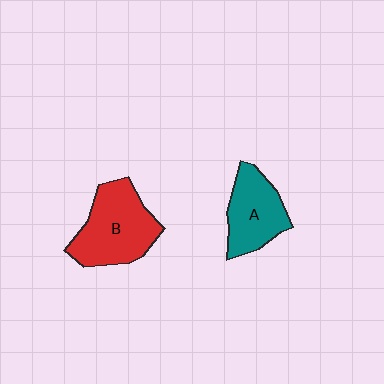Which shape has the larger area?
Shape B (red).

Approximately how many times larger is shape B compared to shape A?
Approximately 1.3 times.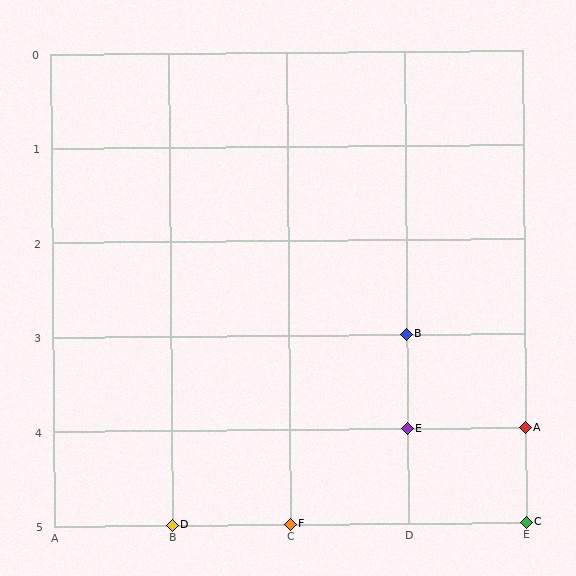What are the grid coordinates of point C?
Point C is at grid coordinates (E, 5).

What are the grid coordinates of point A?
Point A is at grid coordinates (E, 4).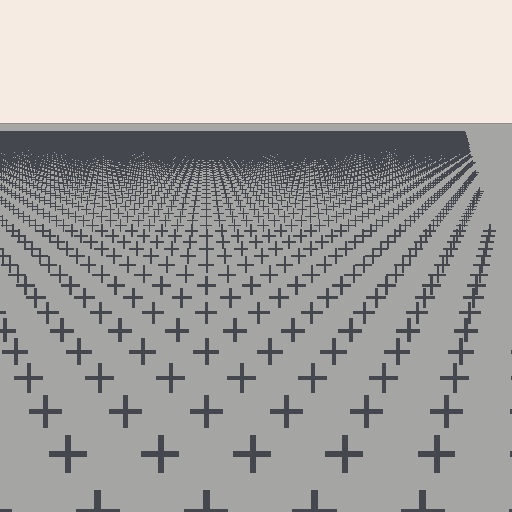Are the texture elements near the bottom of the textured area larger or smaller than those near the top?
Larger. Near the bottom, elements are closer to the viewer and appear at a bigger on-screen size.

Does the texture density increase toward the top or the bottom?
Density increases toward the top.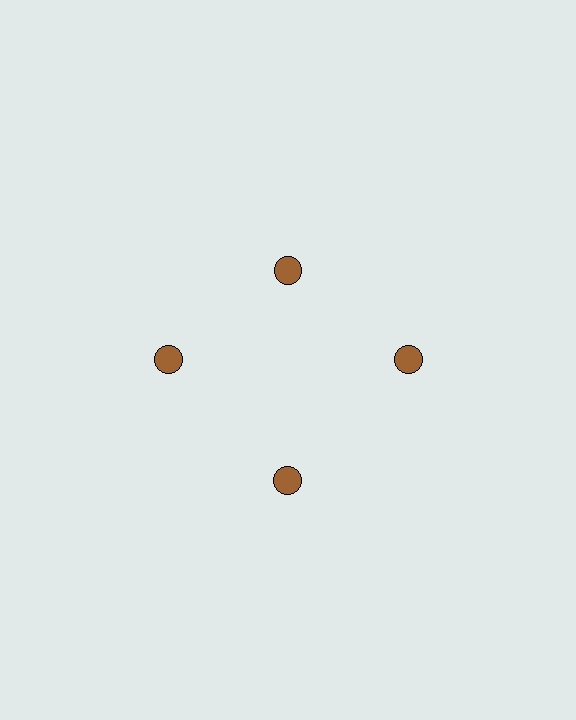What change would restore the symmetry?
The symmetry would be restored by moving it outward, back onto the ring so that all 4 circles sit at equal angles and equal distance from the center.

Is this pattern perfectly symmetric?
No. The 4 brown circles are arranged in a ring, but one element near the 12 o'clock position is pulled inward toward the center, breaking the 4-fold rotational symmetry.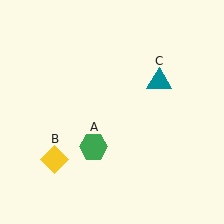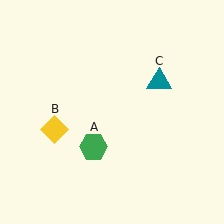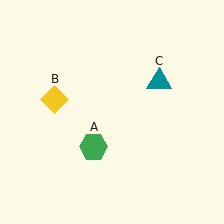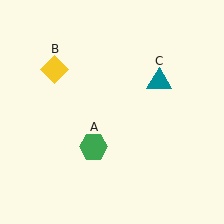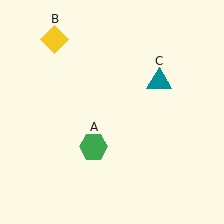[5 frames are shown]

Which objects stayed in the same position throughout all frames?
Green hexagon (object A) and teal triangle (object C) remained stationary.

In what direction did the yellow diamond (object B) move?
The yellow diamond (object B) moved up.